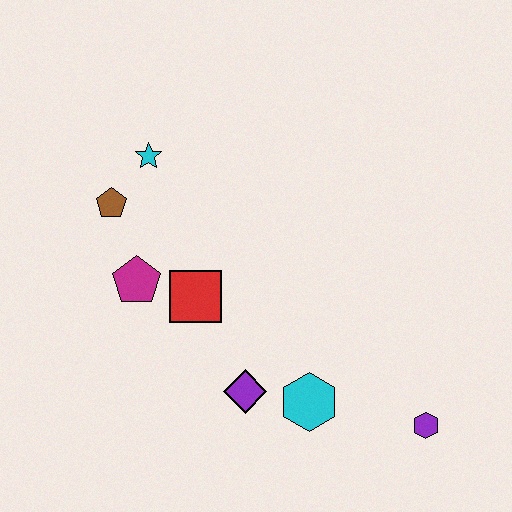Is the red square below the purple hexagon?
No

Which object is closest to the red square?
The magenta pentagon is closest to the red square.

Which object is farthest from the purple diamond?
The cyan star is farthest from the purple diamond.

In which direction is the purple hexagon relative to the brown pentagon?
The purple hexagon is to the right of the brown pentagon.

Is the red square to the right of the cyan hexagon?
No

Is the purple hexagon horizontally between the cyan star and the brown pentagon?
No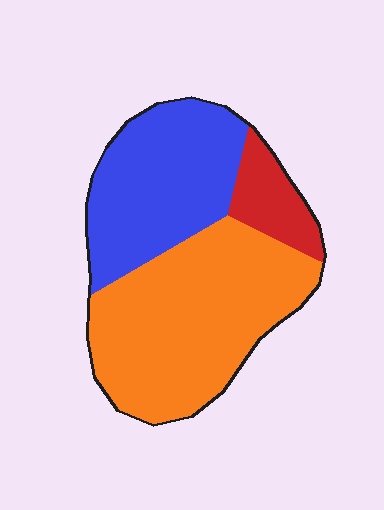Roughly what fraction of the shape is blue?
Blue takes up about three eighths (3/8) of the shape.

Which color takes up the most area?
Orange, at roughly 55%.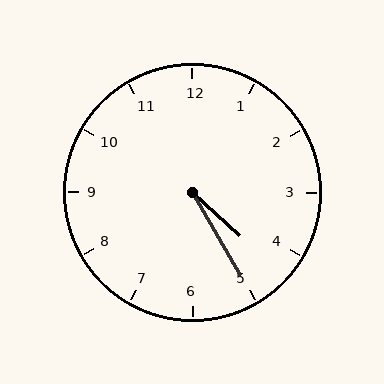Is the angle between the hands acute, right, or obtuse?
It is acute.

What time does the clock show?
4:25.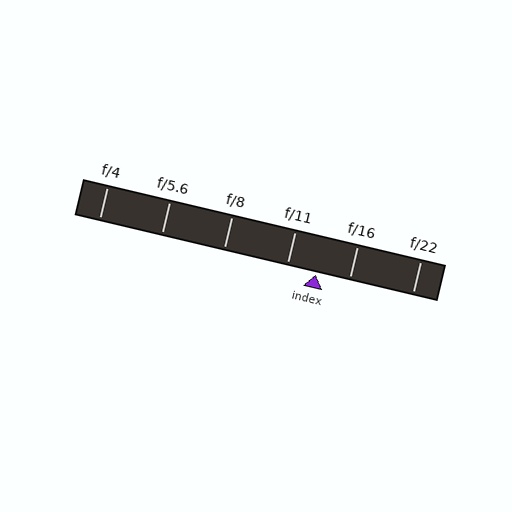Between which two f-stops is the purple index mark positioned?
The index mark is between f/11 and f/16.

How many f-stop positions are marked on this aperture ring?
There are 6 f-stop positions marked.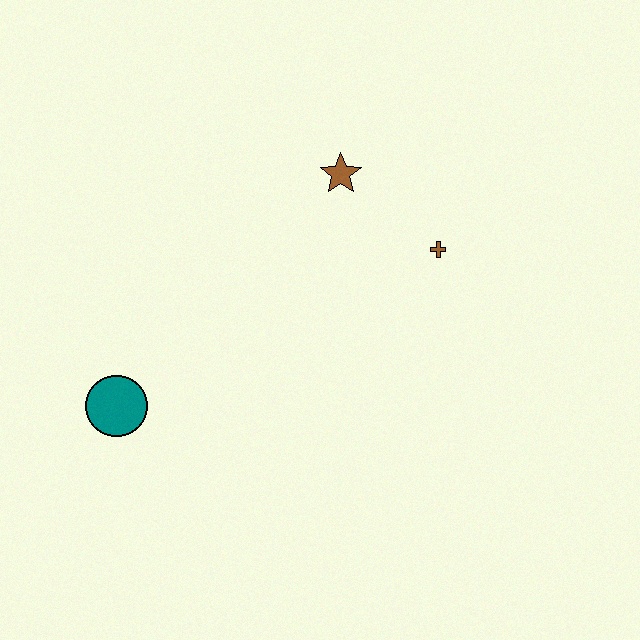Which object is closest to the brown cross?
The brown star is closest to the brown cross.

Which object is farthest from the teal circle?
The brown cross is farthest from the teal circle.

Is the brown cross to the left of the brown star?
No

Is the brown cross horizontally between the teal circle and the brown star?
No